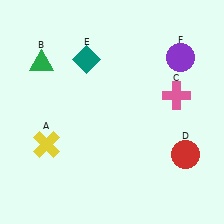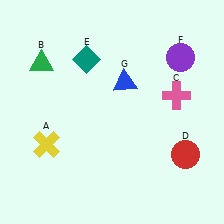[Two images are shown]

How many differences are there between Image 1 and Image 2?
There is 1 difference between the two images.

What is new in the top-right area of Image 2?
A blue triangle (G) was added in the top-right area of Image 2.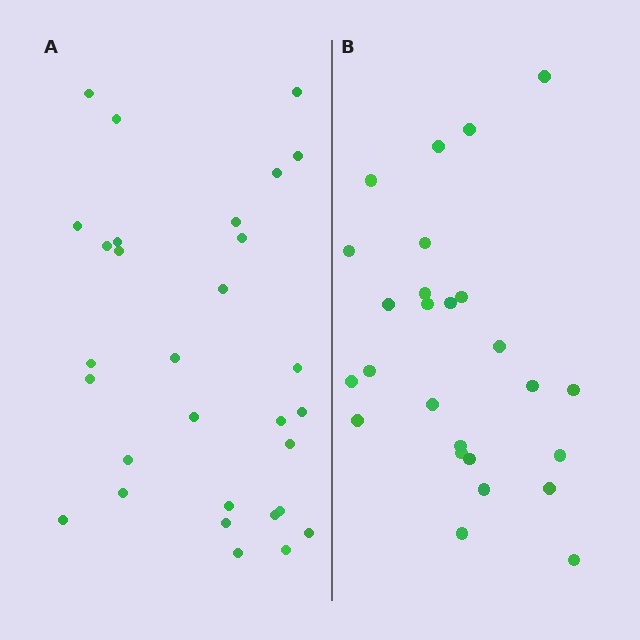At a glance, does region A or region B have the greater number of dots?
Region A (the left region) has more dots.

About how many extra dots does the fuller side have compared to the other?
Region A has about 4 more dots than region B.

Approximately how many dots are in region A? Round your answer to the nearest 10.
About 30 dots.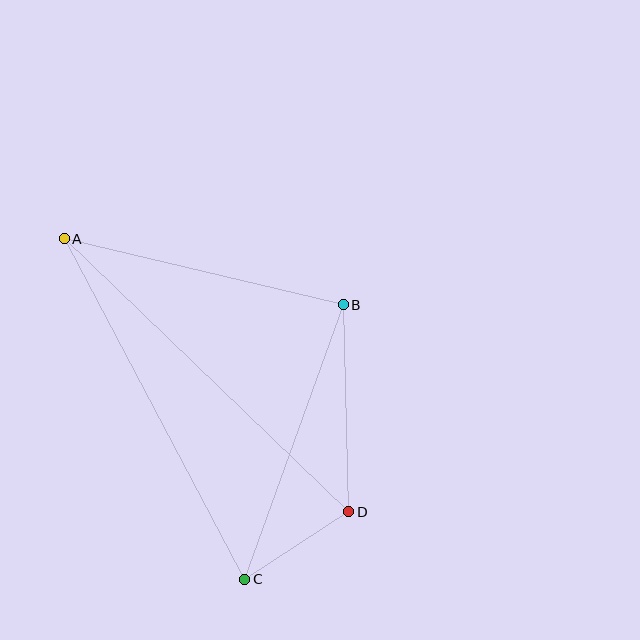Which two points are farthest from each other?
Points A and D are farthest from each other.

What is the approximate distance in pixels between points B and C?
The distance between B and C is approximately 292 pixels.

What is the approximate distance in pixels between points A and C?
The distance between A and C is approximately 385 pixels.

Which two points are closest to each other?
Points C and D are closest to each other.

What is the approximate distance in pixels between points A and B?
The distance between A and B is approximately 287 pixels.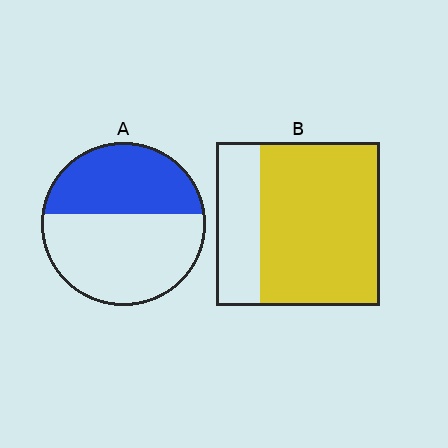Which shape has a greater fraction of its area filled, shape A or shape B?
Shape B.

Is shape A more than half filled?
No.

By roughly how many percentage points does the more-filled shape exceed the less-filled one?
By roughly 30 percentage points (B over A).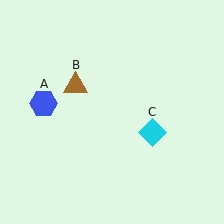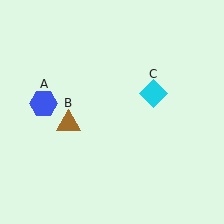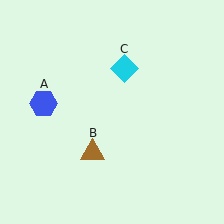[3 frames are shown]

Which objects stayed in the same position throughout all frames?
Blue hexagon (object A) remained stationary.